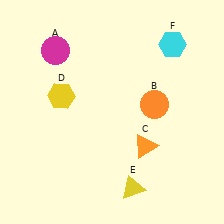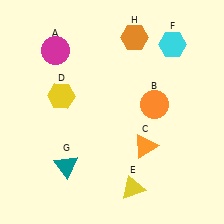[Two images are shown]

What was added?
A teal triangle (G), an orange hexagon (H) were added in Image 2.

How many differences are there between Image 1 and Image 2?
There are 2 differences between the two images.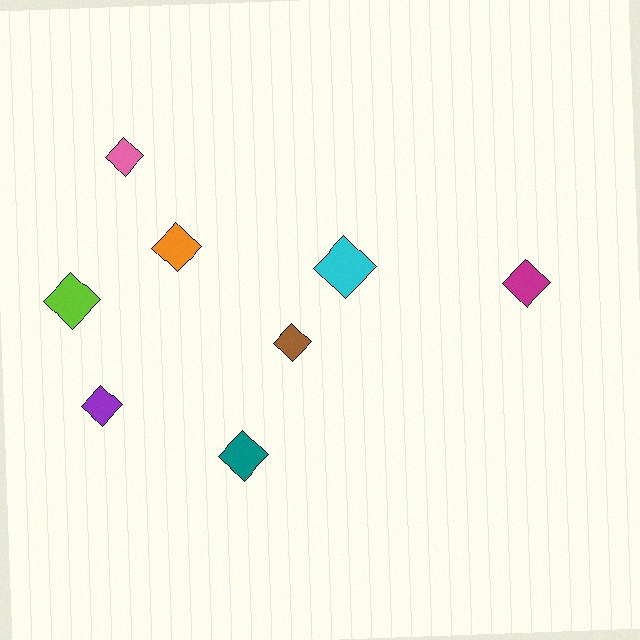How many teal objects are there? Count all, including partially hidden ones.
There is 1 teal object.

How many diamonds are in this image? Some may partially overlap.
There are 8 diamonds.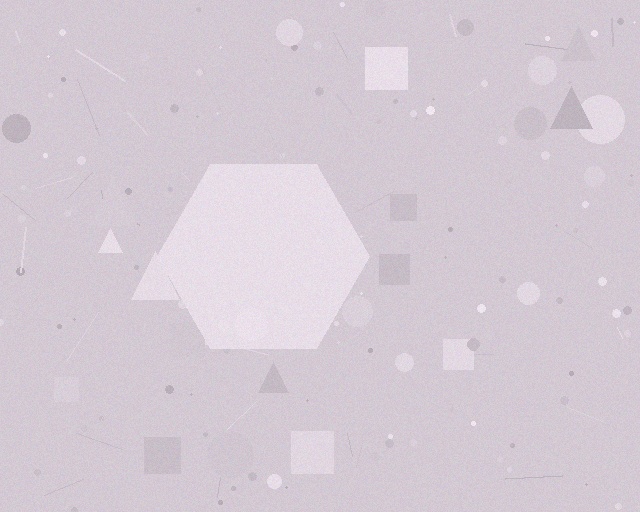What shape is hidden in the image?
A hexagon is hidden in the image.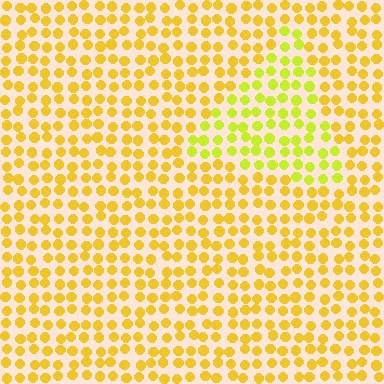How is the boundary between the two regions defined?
The boundary is defined purely by a slight shift in hue (about 25 degrees). Spacing, size, and orientation are identical on both sides.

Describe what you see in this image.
The image is filled with small yellow elements in a uniform arrangement. A triangle-shaped region is visible where the elements are tinted to a slightly different hue, forming a subtle color boundary.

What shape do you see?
I see a triangle.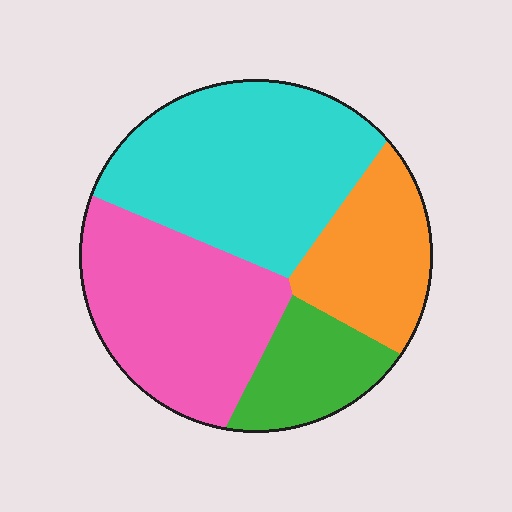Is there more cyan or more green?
Cyan.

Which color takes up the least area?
Green, at roughly 15%.